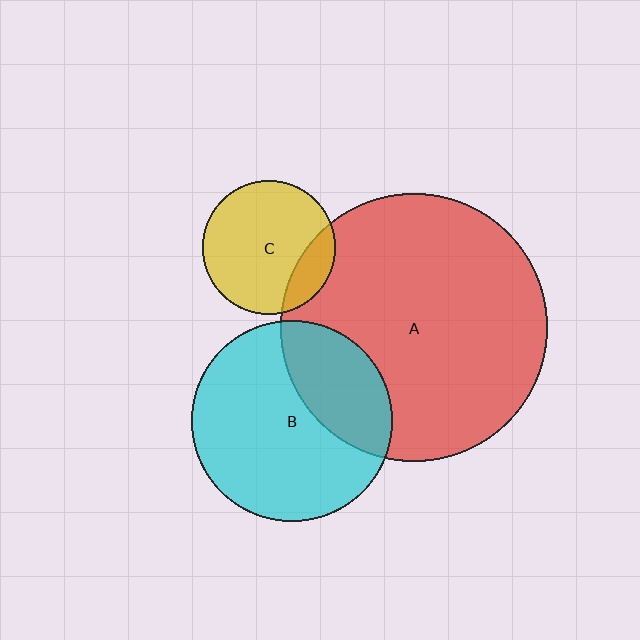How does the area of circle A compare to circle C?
Approximately 4.0 times.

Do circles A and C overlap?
Yes.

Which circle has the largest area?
Circle A (red).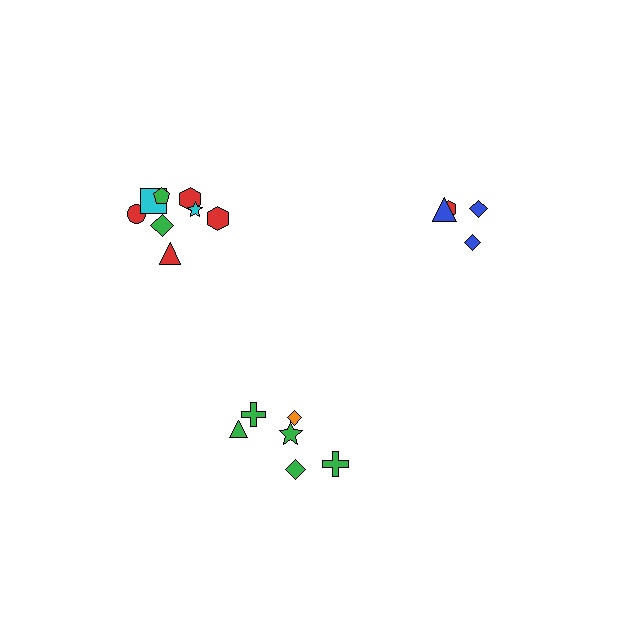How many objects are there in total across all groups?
There are 18 objects.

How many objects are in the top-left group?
There are 8 objects.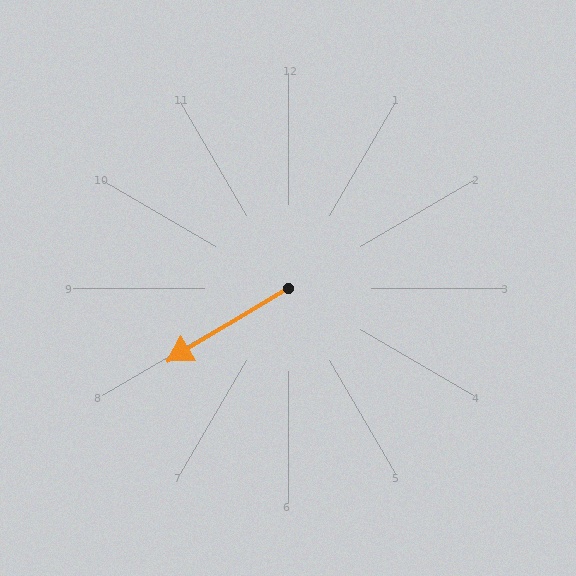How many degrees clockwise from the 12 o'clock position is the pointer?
Approximately 239 degrees.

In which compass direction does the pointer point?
Southwest.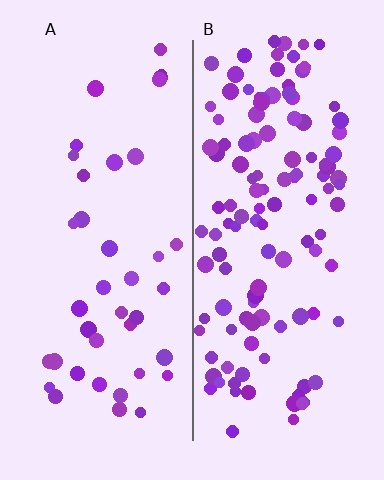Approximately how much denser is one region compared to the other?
Approximately 3.1× — region B over region A.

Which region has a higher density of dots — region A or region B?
B (the right).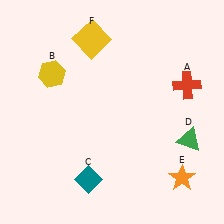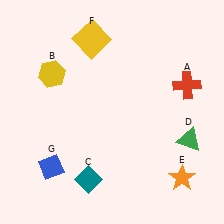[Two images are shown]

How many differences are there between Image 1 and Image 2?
There is 1 difference between the two images.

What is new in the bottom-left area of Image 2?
A blue diamond (G) was added in the bottom-left area of Image 2.